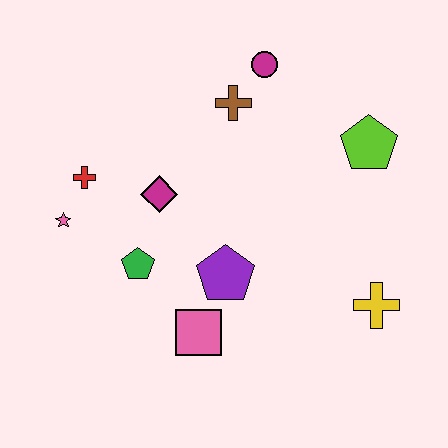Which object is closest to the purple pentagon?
The pink square is closest to the purple pentagon.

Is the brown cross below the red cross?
No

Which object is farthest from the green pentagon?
The lime pentagon is farthest from the green pentagon.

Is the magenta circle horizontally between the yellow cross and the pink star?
Yes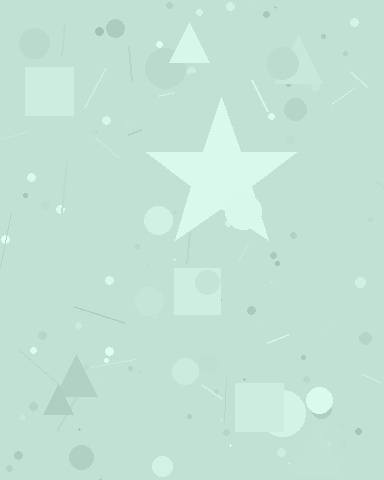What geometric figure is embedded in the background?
A star is embedded in the background.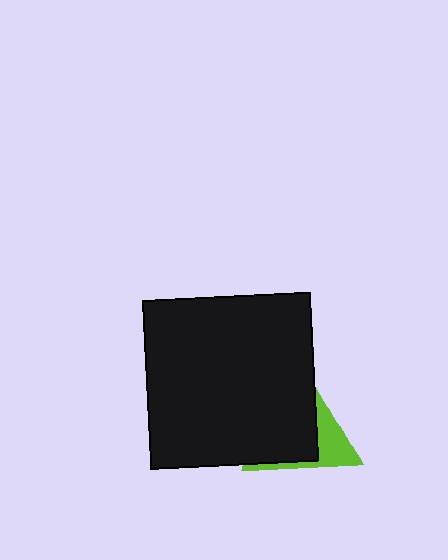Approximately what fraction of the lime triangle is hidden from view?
Roughly 66% of the lime triangle is hidden behind the black square.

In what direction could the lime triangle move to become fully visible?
The lime triangle could move right. That would shift it out from behind the black square entirely.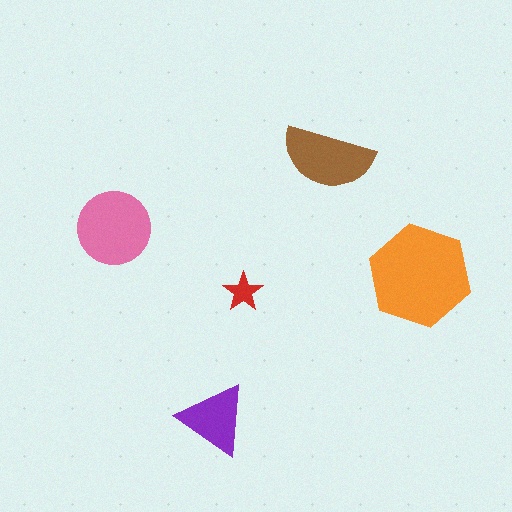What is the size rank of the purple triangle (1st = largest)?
4th.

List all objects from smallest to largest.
The red star, the purple triangle, the brown semicircle, the pink circle, the orange hexagon.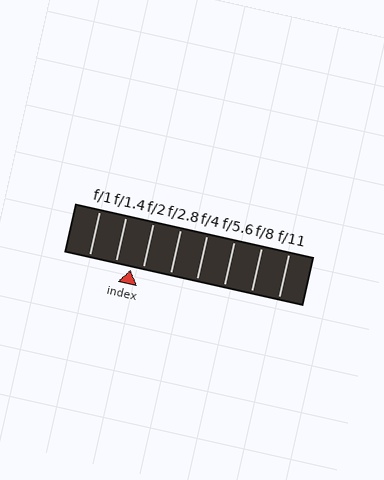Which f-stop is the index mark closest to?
The index mark is closest to f/2.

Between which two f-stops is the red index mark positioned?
The index mark is between f/1.4 and f/2.